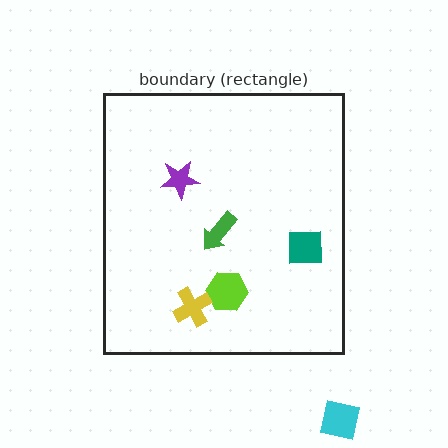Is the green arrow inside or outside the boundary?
Inside.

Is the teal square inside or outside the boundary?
Inside.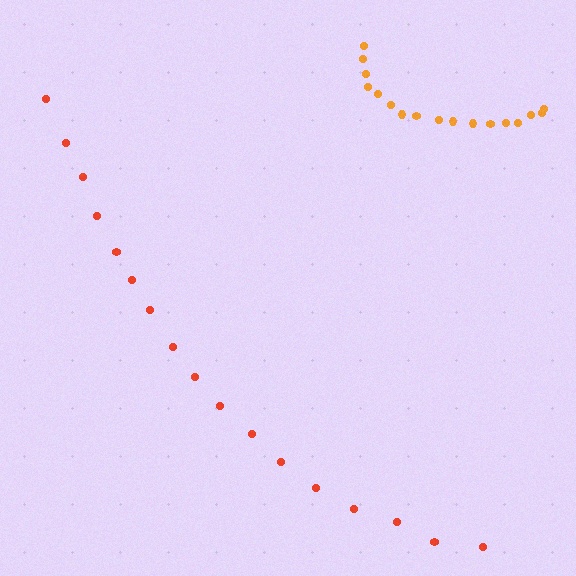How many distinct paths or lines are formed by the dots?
There are 2 distinct paths.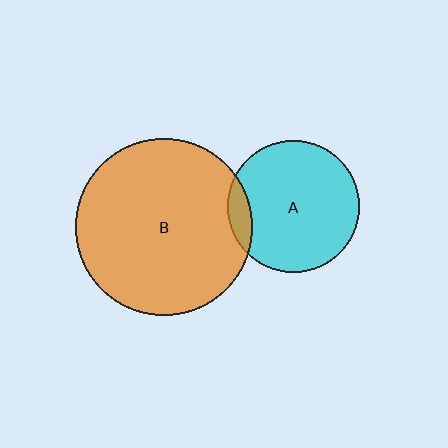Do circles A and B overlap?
Yes.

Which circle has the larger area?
Circle B (orange).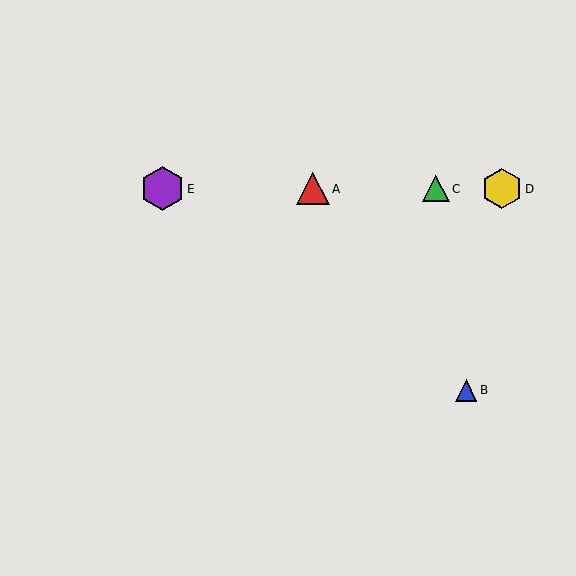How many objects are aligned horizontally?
4 objects (A, C, D, E) are aligned horizontally.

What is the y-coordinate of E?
Object E is at y≈189.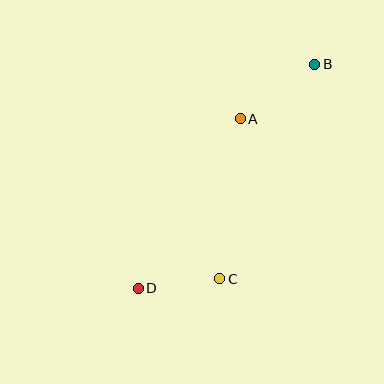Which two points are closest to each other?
Points C and D are closest to each other.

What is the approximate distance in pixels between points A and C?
The distance between A and C is approximately 161 pixels.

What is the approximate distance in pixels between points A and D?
The distance between A and D is approximately 198 pixels.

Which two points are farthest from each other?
Points B and D are farthest from each other.